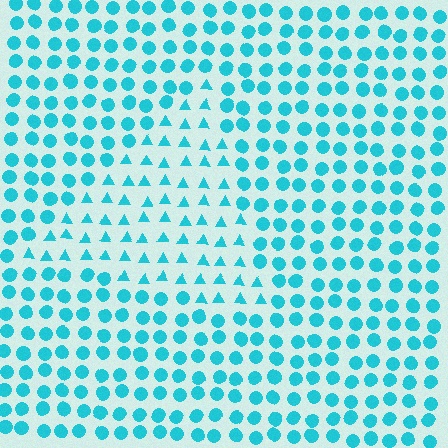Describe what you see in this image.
The image is filled with small cyan elements arranged in a uniform grid. A triangle-shaped region contains triangles, while the surrounding area contains circles. The boundary is defined purely by the change in element shape.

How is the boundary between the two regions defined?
The boundary is defined by a change in element shape: triangles inside vs. circles outside. All elements share the same color and spacing.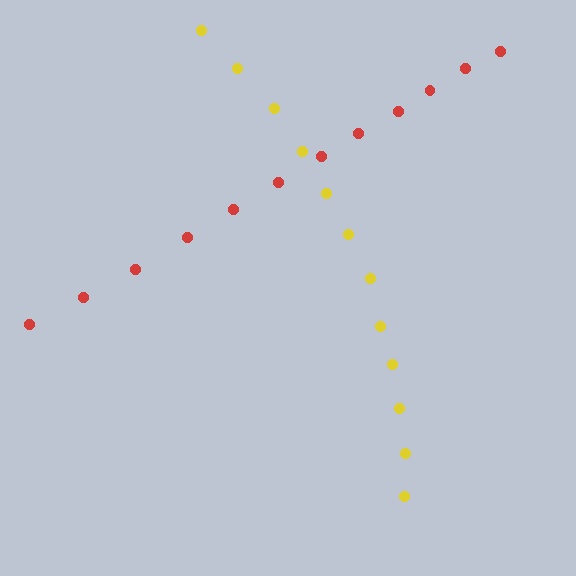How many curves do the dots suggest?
There are 2 distinct paths.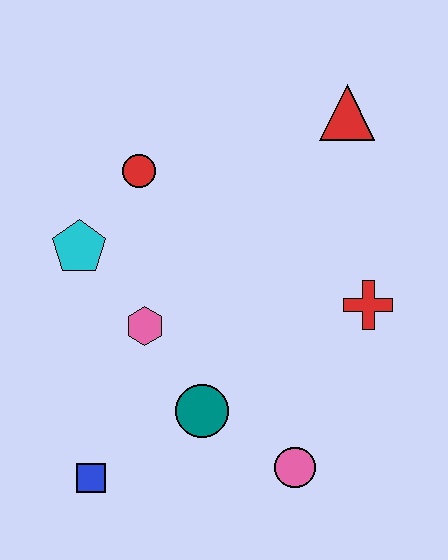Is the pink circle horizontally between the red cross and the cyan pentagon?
Yes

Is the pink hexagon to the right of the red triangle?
No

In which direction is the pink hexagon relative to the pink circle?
The pink hexagon is to the left of the pink circle.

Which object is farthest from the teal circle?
The red triangle is farthest from the teal circle.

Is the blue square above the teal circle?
No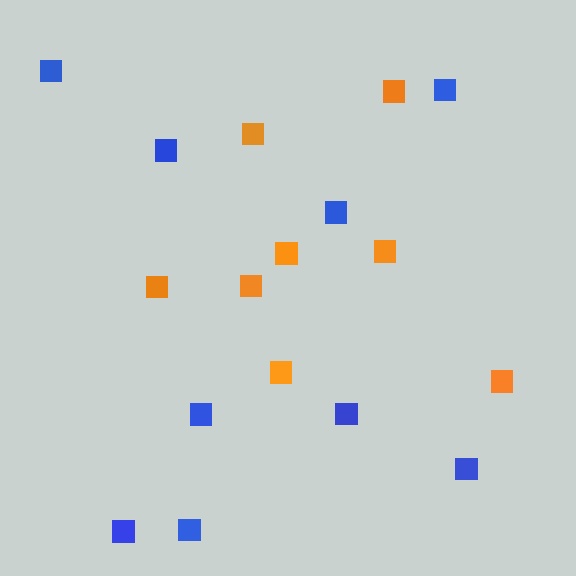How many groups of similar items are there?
There are 2 groups: one group of orange squares (8) and one group of blue squares (9).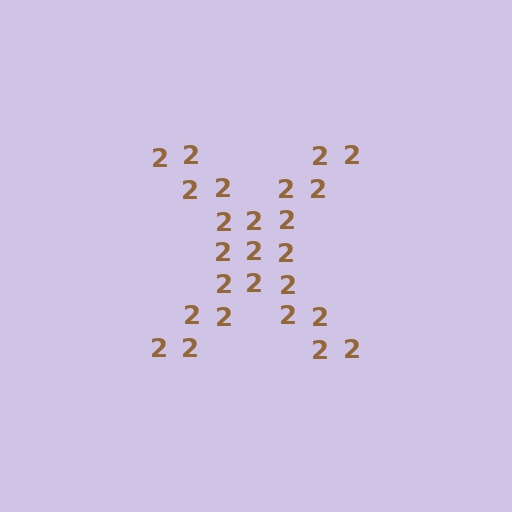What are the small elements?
The small elements are digit 2's.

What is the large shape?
The large shape is the letter X.